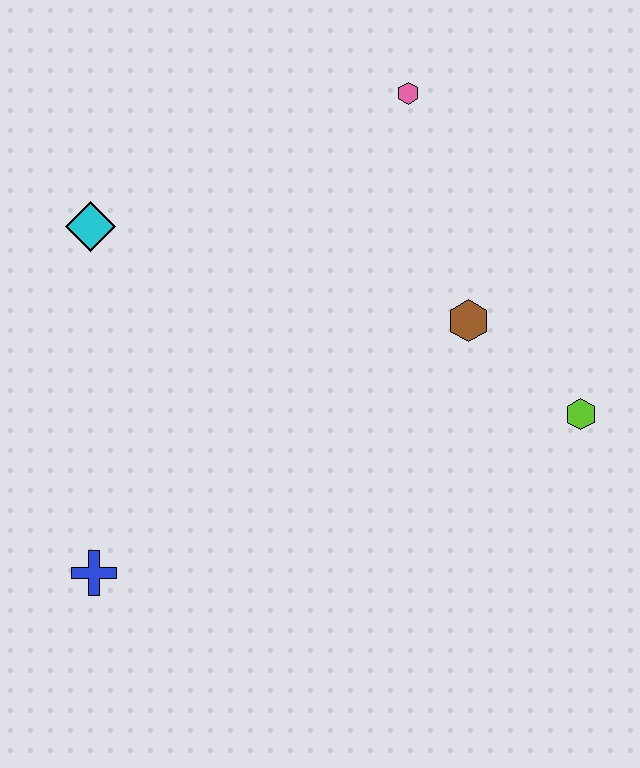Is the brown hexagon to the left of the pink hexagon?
No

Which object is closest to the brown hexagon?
The lime hexagon is closest to the brown hexagon.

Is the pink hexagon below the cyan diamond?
No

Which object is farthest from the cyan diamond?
The lime hexagon is farthest from the cyan diamond.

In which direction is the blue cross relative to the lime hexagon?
The blue cross is to the left of the lime hexagon.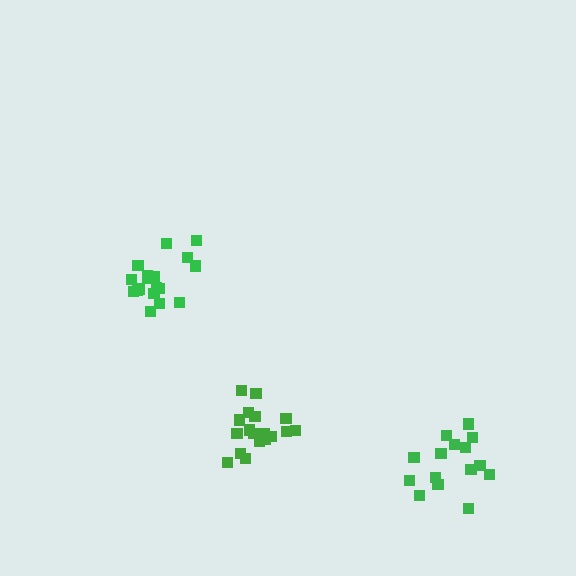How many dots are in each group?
Group 1: 18 dots, Group 2: 15 dots, Group 3: 19 dots (52 total).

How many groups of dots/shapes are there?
There are 3 groups.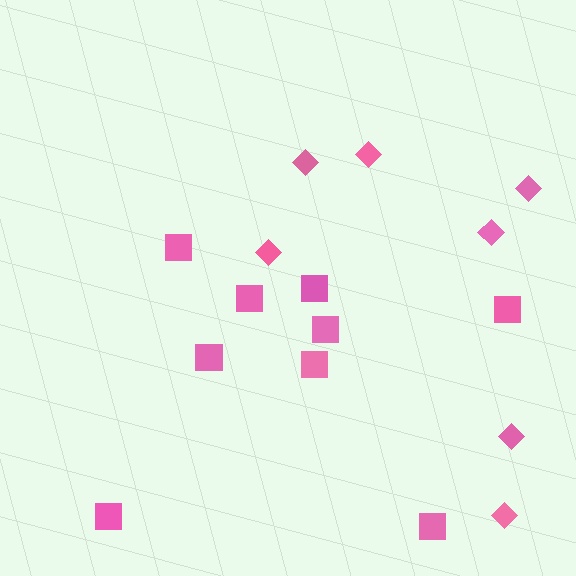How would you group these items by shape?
There are 2 groups: one group of diamonds (7) and one group of squares (9).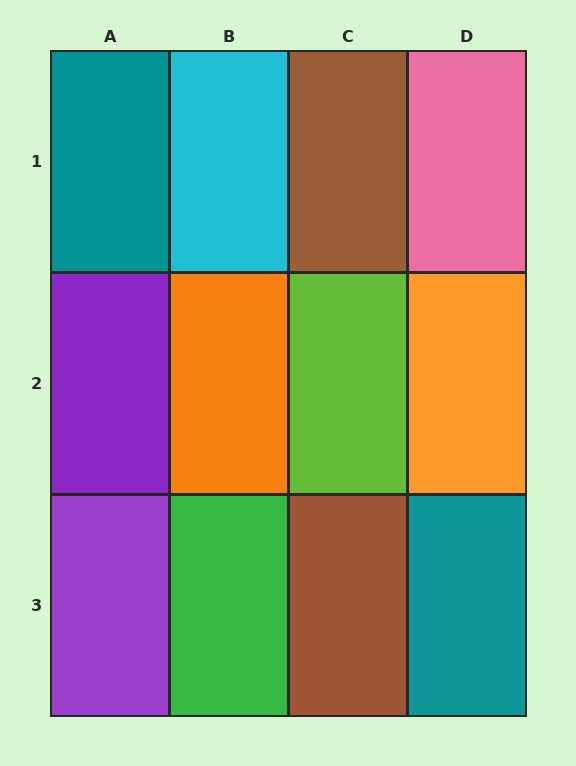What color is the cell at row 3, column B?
Green.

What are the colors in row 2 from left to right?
Purple, orange, lime, orange.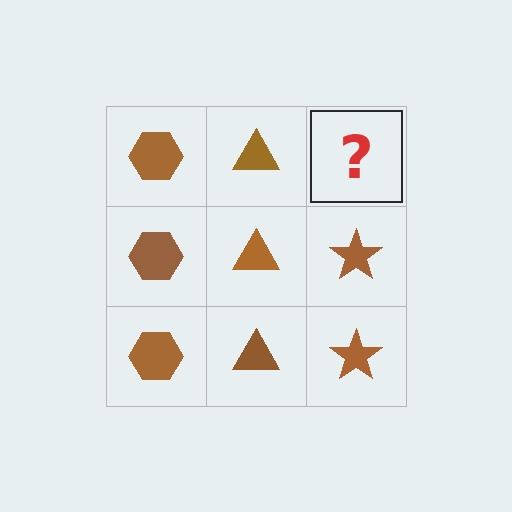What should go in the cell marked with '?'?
The missing cell should contain a brown star.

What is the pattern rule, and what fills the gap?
The rule is that each column has a consistent shape. The gap should be filled with a brown star.